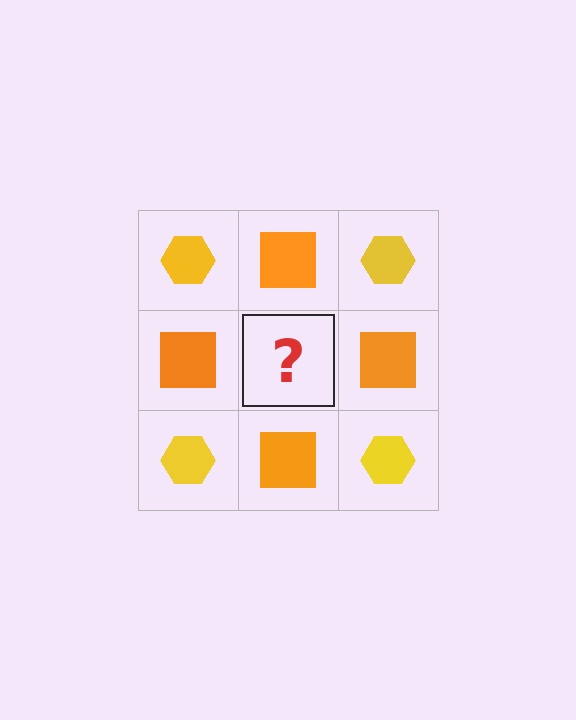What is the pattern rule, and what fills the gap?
The rule is that it alternates yellow hexagon and orange square in a checkerboard pattern. The gap should be filled with a yellow hexagon.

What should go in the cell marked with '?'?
The missing cell should contain a yellow hexagon.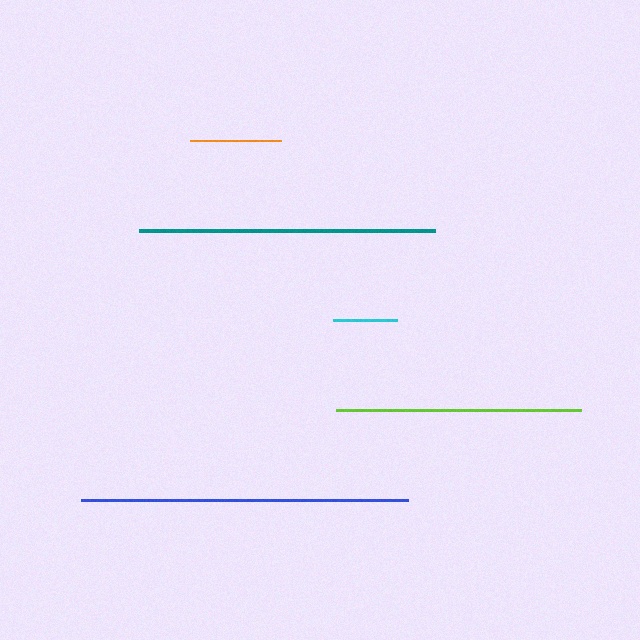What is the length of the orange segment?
The orange segment is approximately 90 pixels long.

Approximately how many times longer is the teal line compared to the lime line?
The teal line is approximately 1.2 times the length of the lime line.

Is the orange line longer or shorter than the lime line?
The lime line is longer than the orange line.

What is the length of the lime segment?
The lime segment is approximately 244 pixels long.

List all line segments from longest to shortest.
From longest to shortest: blue, teal, lime, orange, cyan.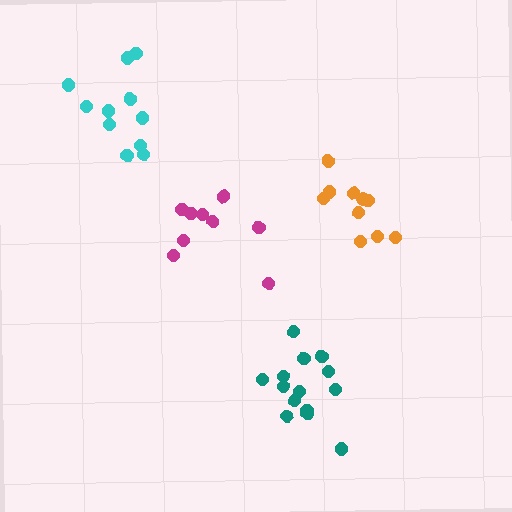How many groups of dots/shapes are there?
There are 4 groups.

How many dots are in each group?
Group 1: 10 dots, Group 2: 11 dots, Group 3: 9 dots, Group 4: 14 dots (44 total).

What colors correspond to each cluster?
The clusters are colored: orange, cyan, magenta, teal.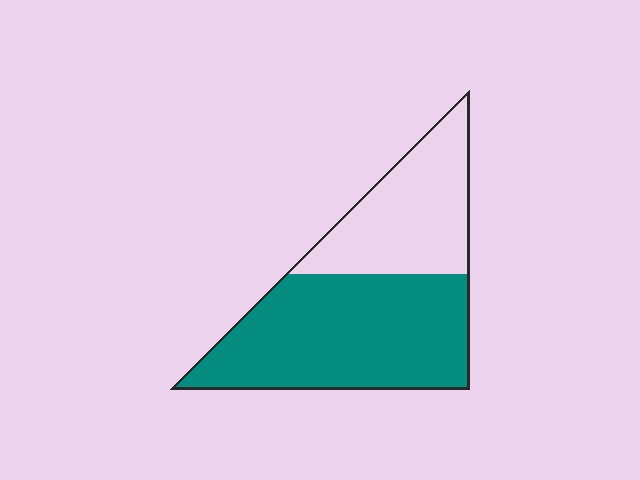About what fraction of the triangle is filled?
About five eighths (5/8).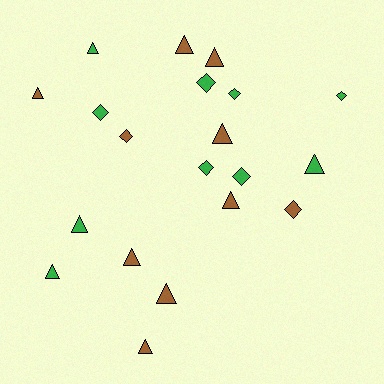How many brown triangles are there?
There are 8 brown triangles.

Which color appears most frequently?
Green, with 10 objects.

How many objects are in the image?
There are 20 objects.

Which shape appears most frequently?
Triangle, with 12 objects.